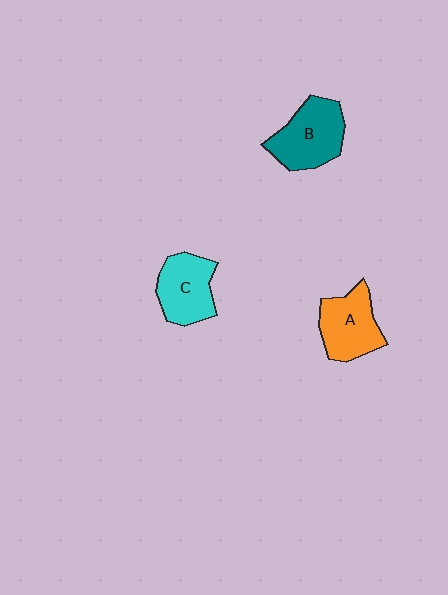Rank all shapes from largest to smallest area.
From largest to smallest: B (teal), A (orange), C (cyan).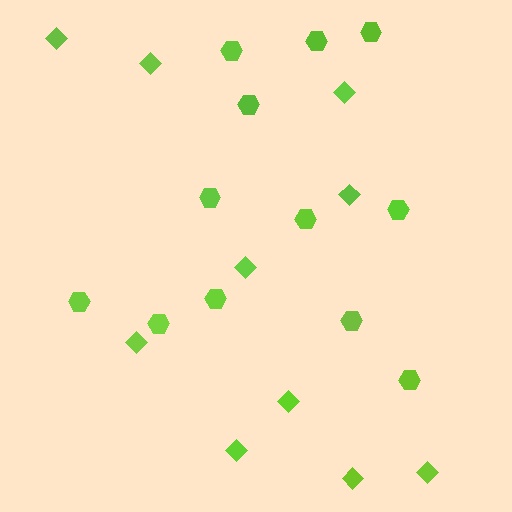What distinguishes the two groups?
There are 2 groups: one group of diamonds (10) and one group of hexagons (12).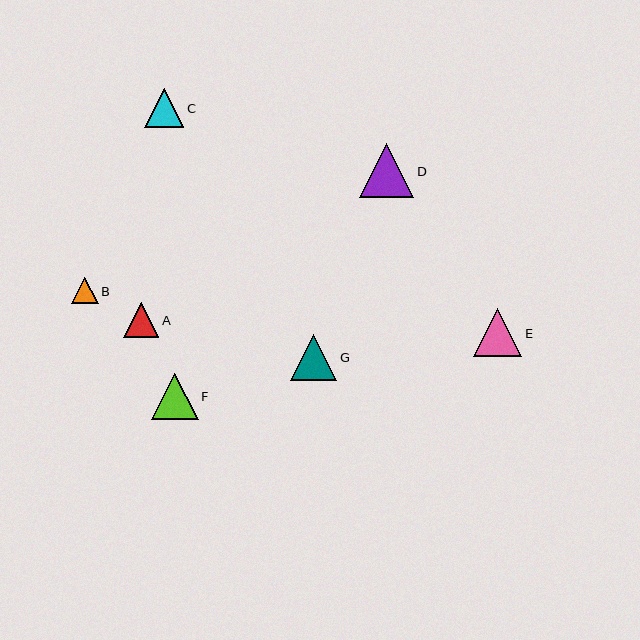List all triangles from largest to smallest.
From largest to smallest: D, E, F, G, C, A, B.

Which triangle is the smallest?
Triangle B is the smallest with a size of approximately 27 pixels.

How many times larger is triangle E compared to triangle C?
Triangle E is approximately 1.2 times the size of triangle C.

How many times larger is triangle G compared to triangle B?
Triangle G is approximately 1.7 times the size of triangle B.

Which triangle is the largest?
Triangle D is the largest with a size of approximately 54 pixels.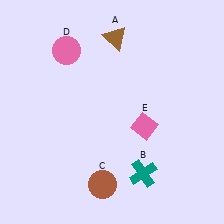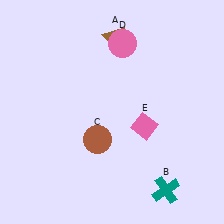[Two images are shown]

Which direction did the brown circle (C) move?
The brown circle (C) moved up.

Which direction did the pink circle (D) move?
The pink circle (D) moved right.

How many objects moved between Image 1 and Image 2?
3 objects moved between the two images.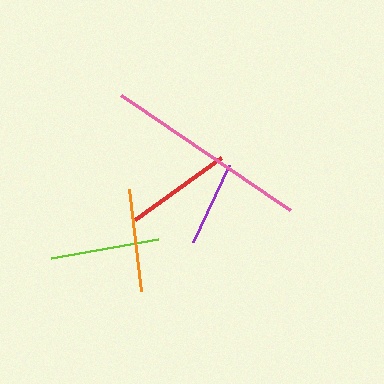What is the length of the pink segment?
The pink segment is approximately 205 pixels long.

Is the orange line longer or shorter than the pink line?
The pink line is longer than the orange line.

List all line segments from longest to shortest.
From longest to shortest: pink, lime, red, orange, purple.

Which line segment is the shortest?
The purple line is the shortest at approximately 86 pixels.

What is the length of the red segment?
The red segment is approximately 106 pixels long.